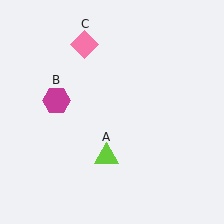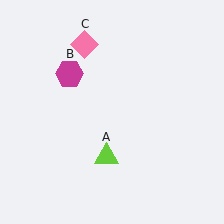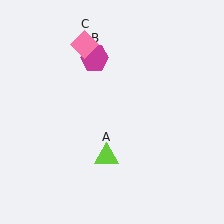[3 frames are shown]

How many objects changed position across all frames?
1 object changed position: magenta hexagon (object B).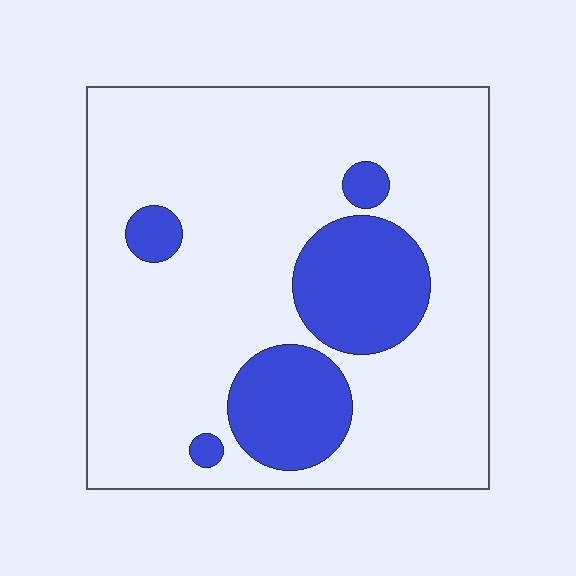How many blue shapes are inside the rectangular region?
5.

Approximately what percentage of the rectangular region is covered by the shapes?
Approximately 20%.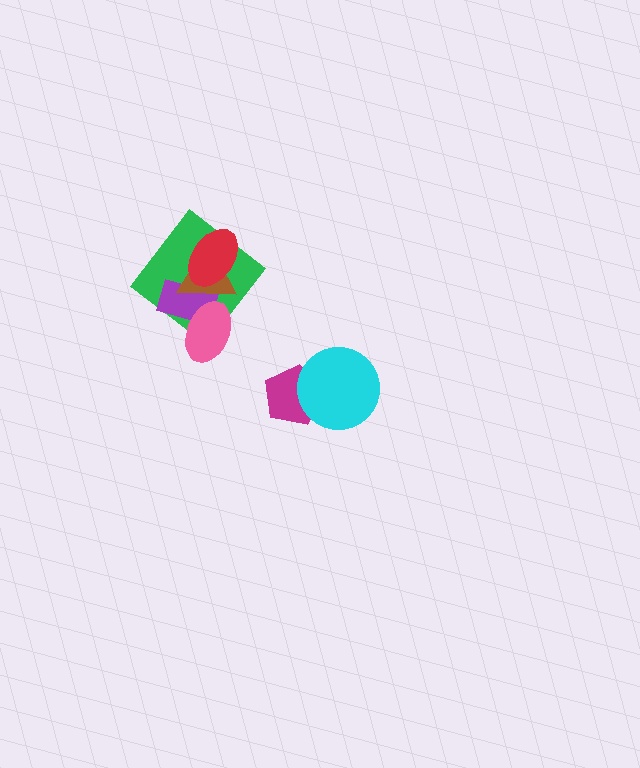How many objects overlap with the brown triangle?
4 objects overlap with the brown triangle.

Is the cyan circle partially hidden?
No, no other shape covers it.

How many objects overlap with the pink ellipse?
3 objects overlap with the pink ellipse.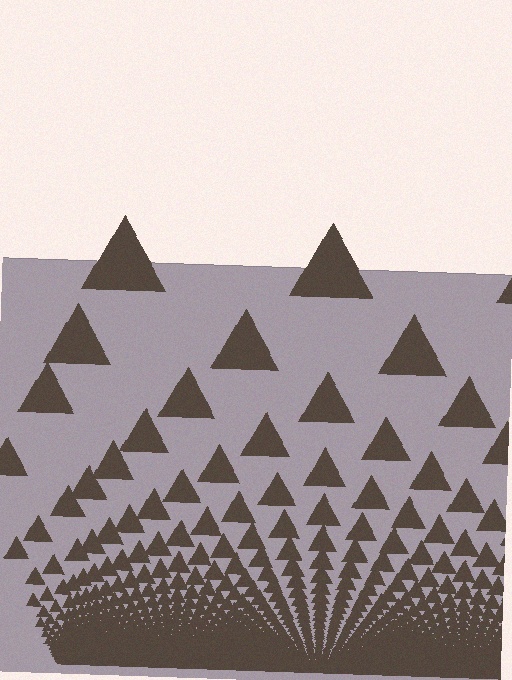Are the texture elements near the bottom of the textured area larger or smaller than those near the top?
Smaller. The gradient is inverted — elements near the bottom are smaller and denser.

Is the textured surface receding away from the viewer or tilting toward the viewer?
The surface appears to tilt toward the viewer. Texture elements get larger and sparser toward the top.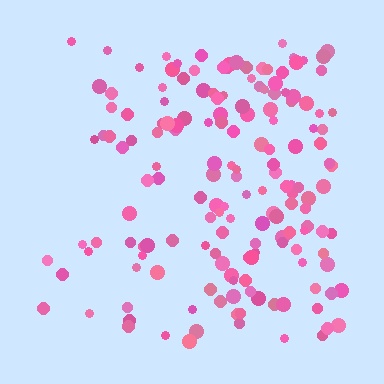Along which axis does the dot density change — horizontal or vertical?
Horizontal.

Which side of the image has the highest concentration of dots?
The right.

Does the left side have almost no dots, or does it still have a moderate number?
Still a moderate number, just noticeably fewer than the right.